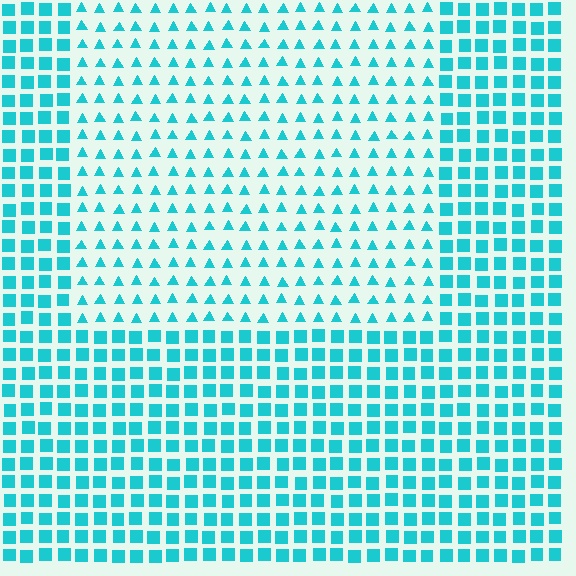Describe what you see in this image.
The image is filled with small cyan elements arranged in a uniform grid. A rectangle-shaped region contains triangles, while the surrounding area contains squares. The boundary is defined purely by the change in element shape.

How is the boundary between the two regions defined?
The boundary is defined by a change in element shape: triangles inside vs. squares outside. All elements share the same color and spacing.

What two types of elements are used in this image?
The image uses triangles inside the rectangle region and squares outside it.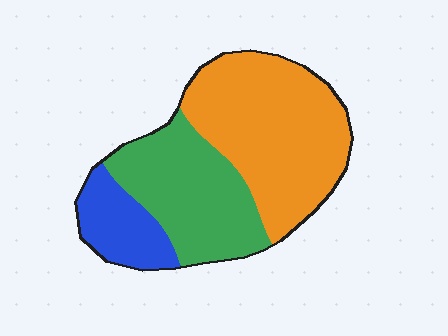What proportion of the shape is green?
Green covers about 35% of the shape.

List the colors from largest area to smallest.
From largest to smallest: orange, green, blue.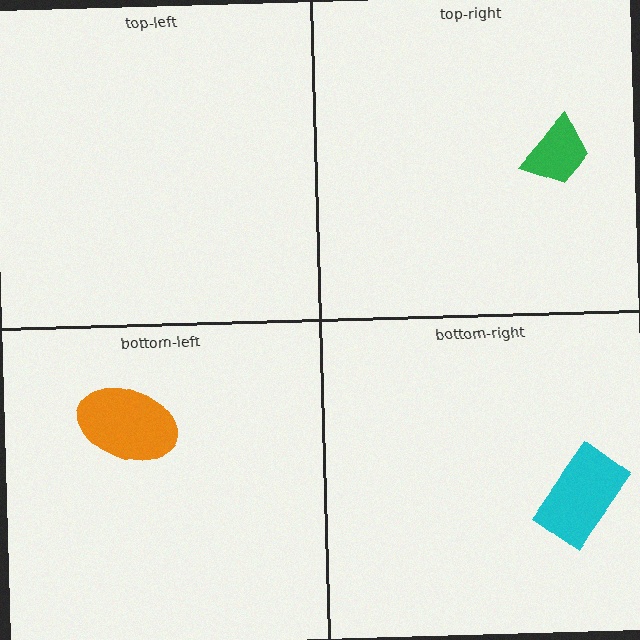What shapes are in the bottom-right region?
The cyan rectangle.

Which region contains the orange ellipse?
The bottom-left region.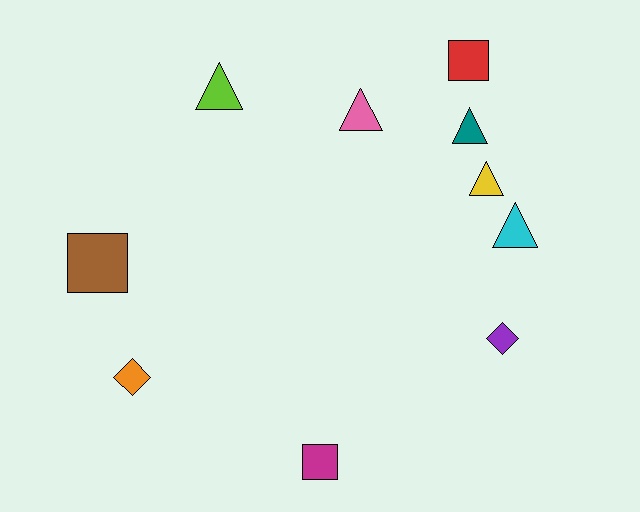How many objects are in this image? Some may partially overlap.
There are 10 objects.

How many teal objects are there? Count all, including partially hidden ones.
There is 1 teal object.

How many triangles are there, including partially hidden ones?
There are 5 triangles.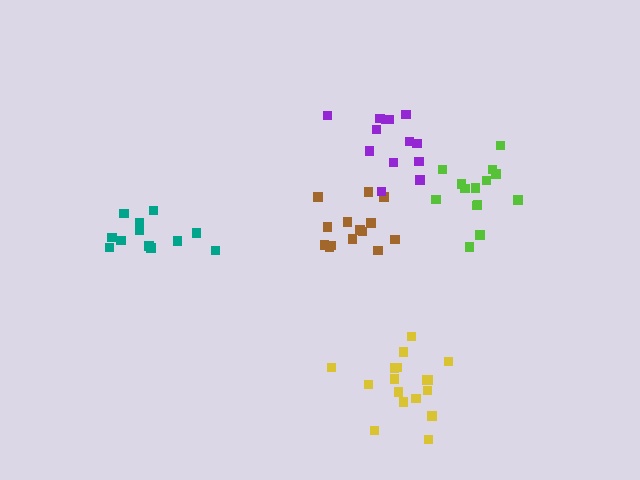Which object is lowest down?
The yellow cluster is bottommost.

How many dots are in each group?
Group 1: 14 dots, Group 2: 12 dots, Group 3: 17 dots, Group 4: 14 dots, Group 5: 13 dots (70 total).